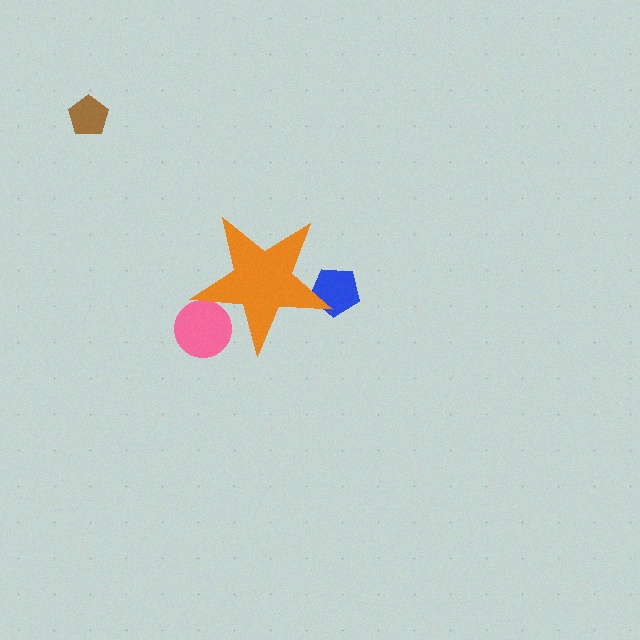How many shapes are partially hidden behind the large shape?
2 shapes are partially hidden.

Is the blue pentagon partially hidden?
Yes, the blue pentagon is partially hidden behind the orange star.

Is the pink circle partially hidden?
Yes, the pink circle is partially hidden behind the orange star.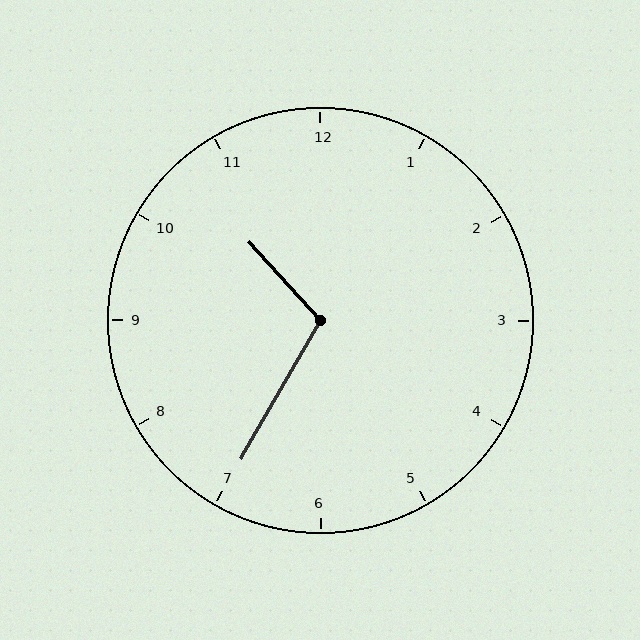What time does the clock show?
10:35.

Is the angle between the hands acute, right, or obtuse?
It is obtuse.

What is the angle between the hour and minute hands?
Approximately 108 degrees.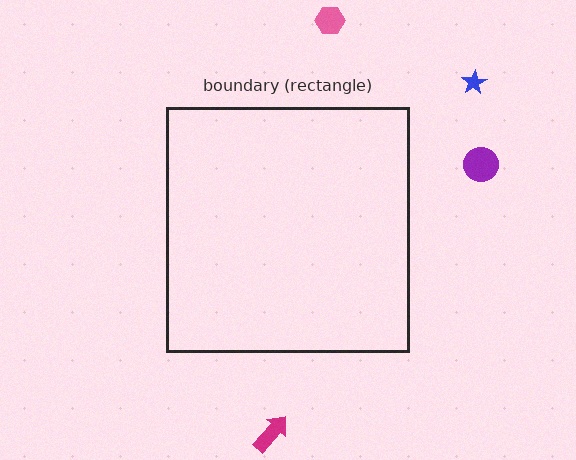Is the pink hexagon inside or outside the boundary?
Outside.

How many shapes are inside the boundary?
0 inside, 4 outside.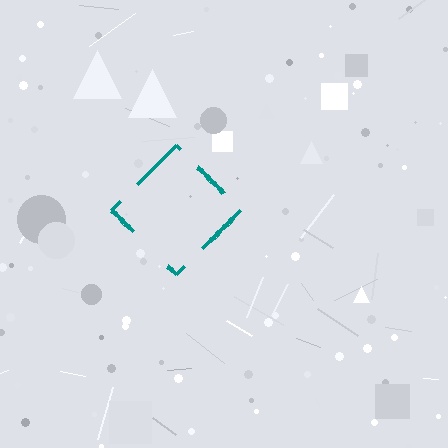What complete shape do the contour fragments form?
The contour fragments form a diamond.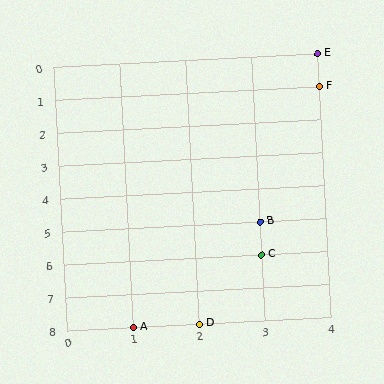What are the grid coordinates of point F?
Point F is at grid coordinates (4, 1).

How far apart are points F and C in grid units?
Points F and C are 1 column and 5 rows apart (about 5.1 grid units diagonally).